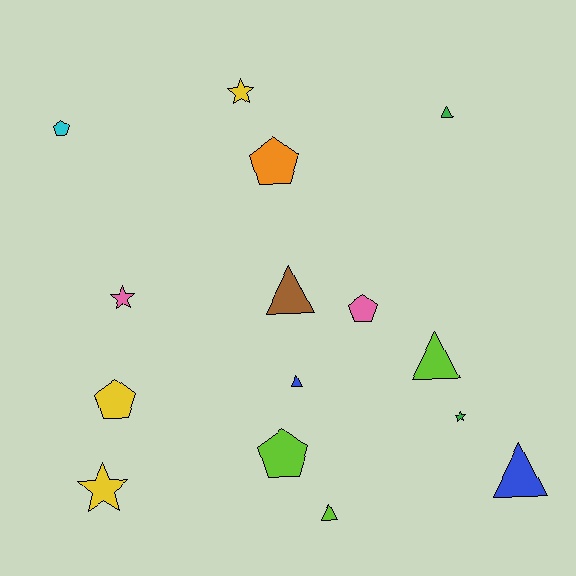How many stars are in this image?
There are 4 stars.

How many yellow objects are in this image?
There are 3 yellow objects.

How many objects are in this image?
There are 15 objects.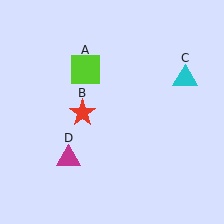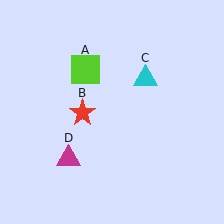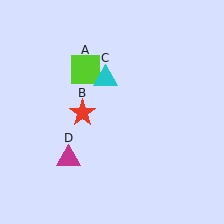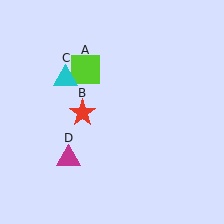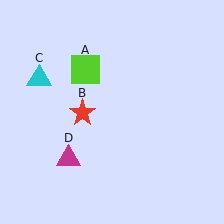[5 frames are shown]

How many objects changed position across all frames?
1 object changed position: cyan triangle (object C).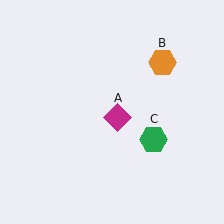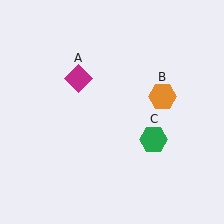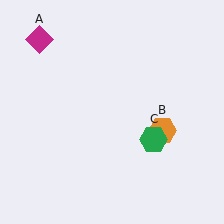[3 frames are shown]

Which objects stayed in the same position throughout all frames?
Green hexagon (object C) remained stationary.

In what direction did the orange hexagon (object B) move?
The orange hexagon (object B) moved down.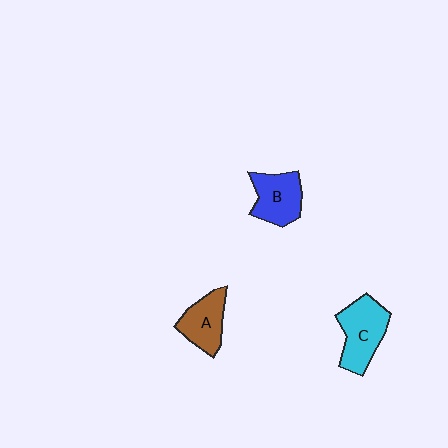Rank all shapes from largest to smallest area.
From largest to smallest: C (cyan), B (blue), A (brown).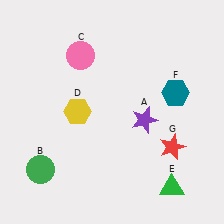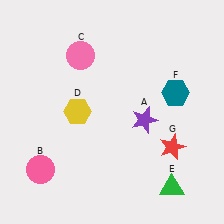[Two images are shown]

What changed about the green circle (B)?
In Image 1, B is green. In Image 2, it changed to pink.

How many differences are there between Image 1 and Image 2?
There is 1 difference between the two images.